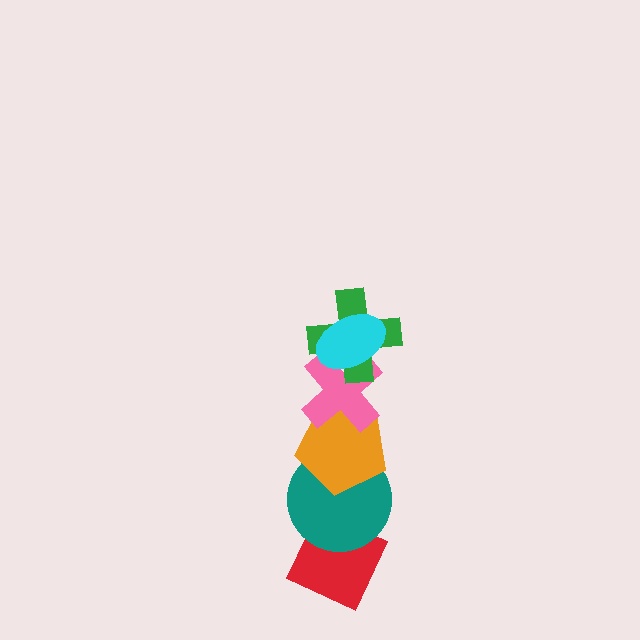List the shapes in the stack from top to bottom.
From top to bottom: the cyan ellipse, the green cross, the pink cross, the orange pentagon, the teal circle, the red diamond.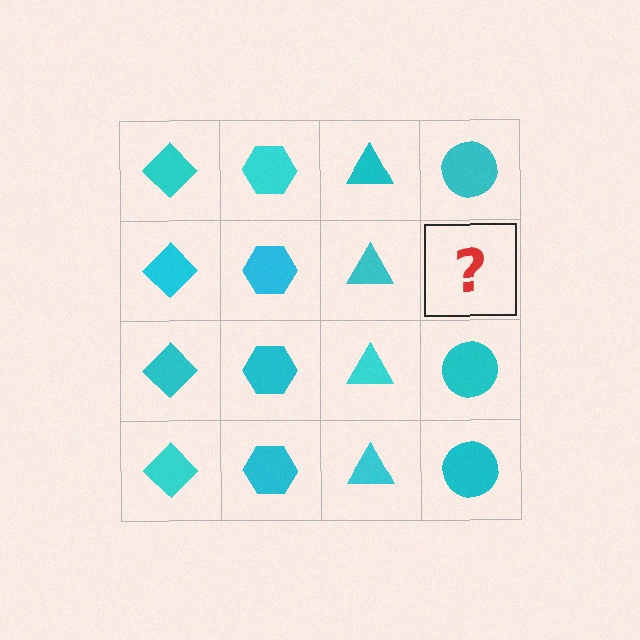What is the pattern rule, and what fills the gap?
The rule is that each column has a consistent shape. The gap should be filled with a cyan circle.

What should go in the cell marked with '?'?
The missing cell should contain a cyan circle.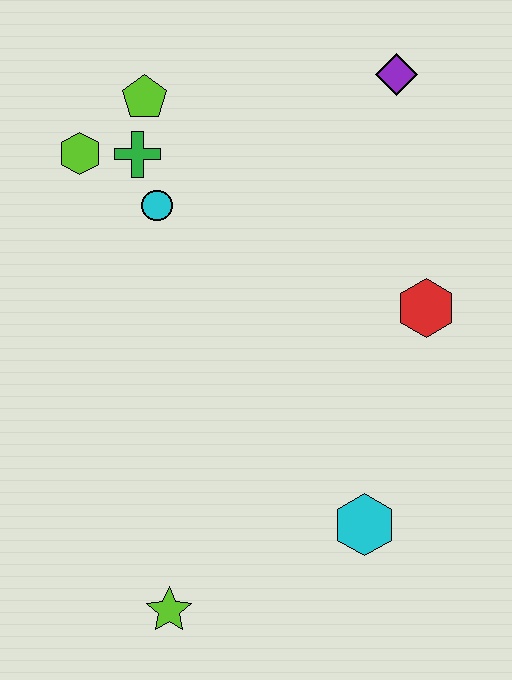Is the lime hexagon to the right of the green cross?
No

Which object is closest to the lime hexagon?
The green cross is closest to the lime hexagon.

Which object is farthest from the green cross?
The lime star is farthest from the green cross.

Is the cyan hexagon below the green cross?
Yes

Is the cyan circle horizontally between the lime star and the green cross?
Yes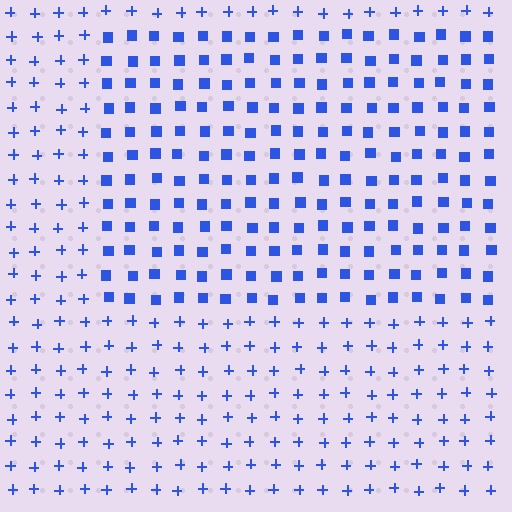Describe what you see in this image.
The image is filled with small blue elements arranged in a uniform grid. A rectangle-shaped region contains squares, while the surrounding area contains plus signs. The boundary is defined purely by the change in element shape.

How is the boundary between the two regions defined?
The boundary is defined by a change in element shape: squares inside vs. plus signs outside. All elements share the same color and spacing.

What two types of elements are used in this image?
The image uses squares inside the rectangle region and plus signs outside it.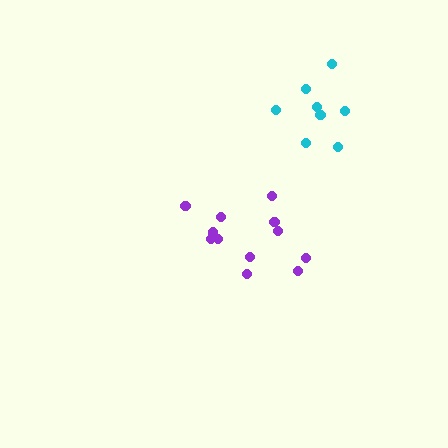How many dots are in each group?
Group 1: 12 dots, Group 2: 8 dots (20 total).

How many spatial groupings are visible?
There are 2 spatial groupings.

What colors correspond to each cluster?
The clusters are colored: purple, cyan.